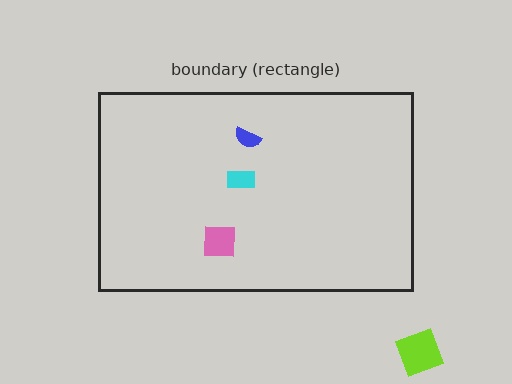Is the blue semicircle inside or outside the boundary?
Inside.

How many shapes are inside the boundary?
3 inside, 1 outside.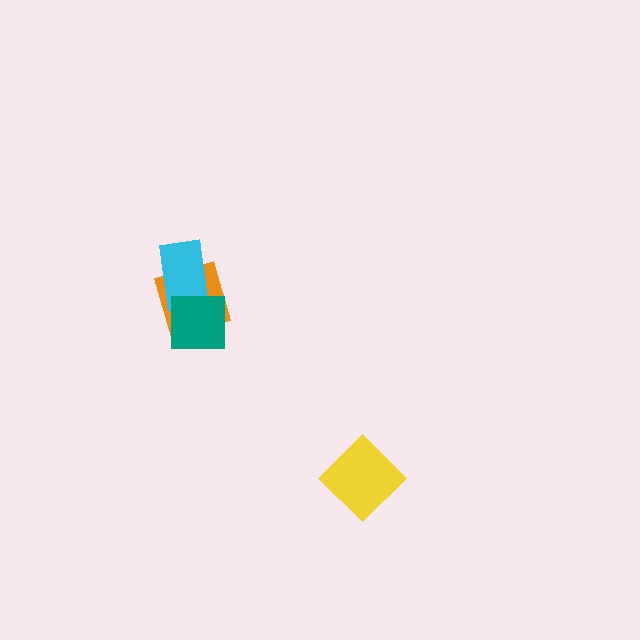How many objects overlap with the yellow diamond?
0 objects overlap with the yellow diamond.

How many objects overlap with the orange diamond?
2 objects overlap with the orange diamond.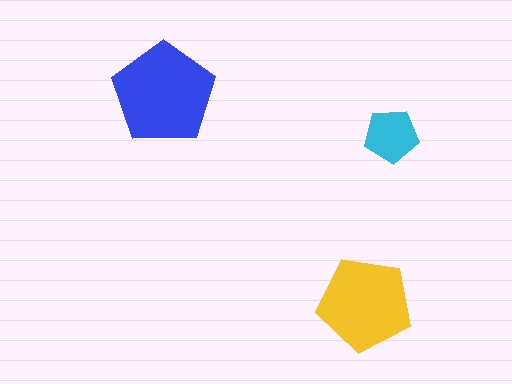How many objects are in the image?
There are 3 objects in the image.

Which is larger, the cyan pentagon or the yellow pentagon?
The yellow one.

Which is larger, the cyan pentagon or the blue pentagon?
The blue one.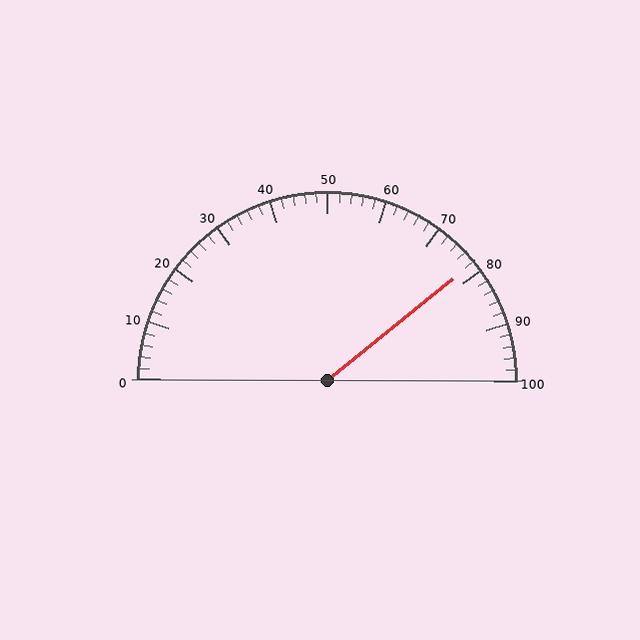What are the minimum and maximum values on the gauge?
The gauge ranges from 0 to 100.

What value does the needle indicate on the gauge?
The needle indicates approximately 78.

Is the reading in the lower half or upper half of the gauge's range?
The reading is in the upper half of the range (0 to 100).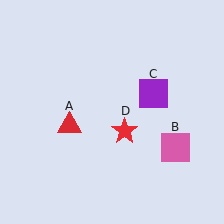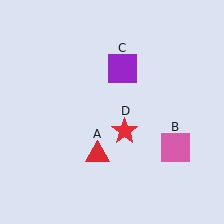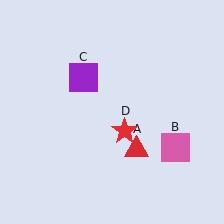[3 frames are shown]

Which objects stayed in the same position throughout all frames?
Pink square (object B) and red star (object D) remained stationary.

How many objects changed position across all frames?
2 objects changed position: red triangle (object A), purple square (object C).